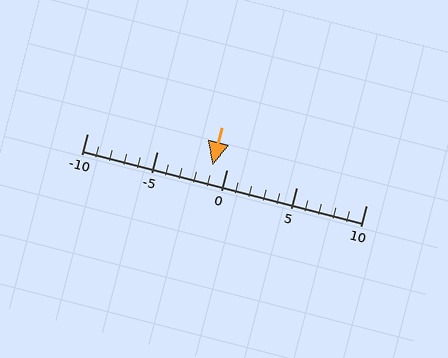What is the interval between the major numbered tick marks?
The major tick marks are spaced 5 units apart.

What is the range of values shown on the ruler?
The ruler shows values from -10 to 10.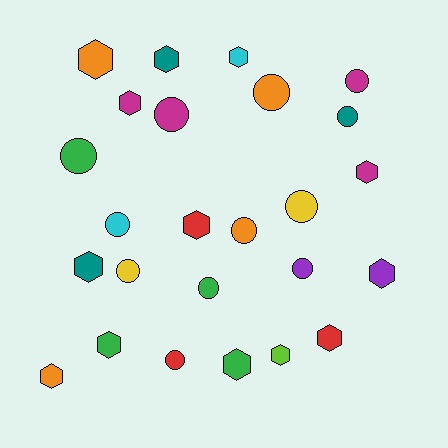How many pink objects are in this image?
There are no pink objects.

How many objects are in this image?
There are 25 objects.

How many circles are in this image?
There are 12 circles.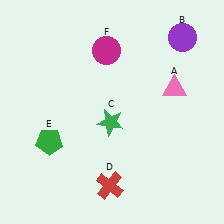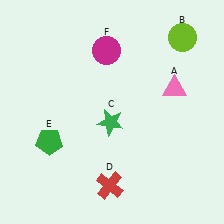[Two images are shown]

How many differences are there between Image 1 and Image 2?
There is 1 difference between the two images.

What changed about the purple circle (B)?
In Image 1, B is purple. In Image 2, it changed to lime.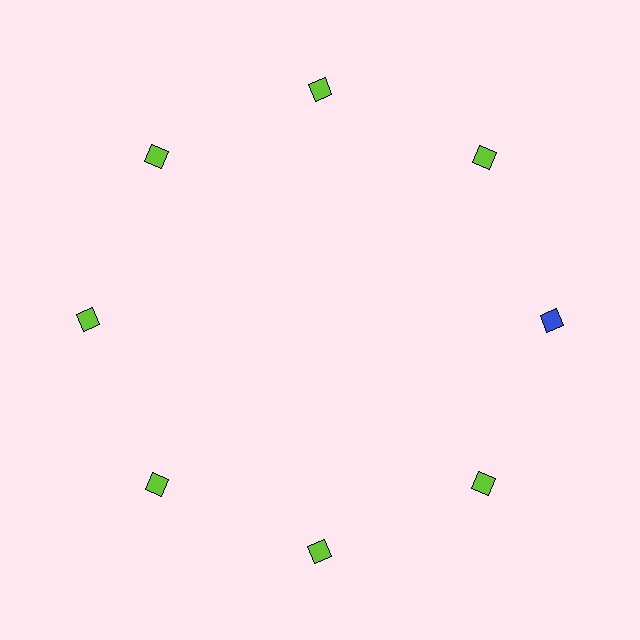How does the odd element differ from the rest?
It has a different color: blue instead of lime.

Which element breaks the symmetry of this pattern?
The blue diamond at roughly the 3 o'clock position breaks the symmetry. All other shapes are lime diamonds.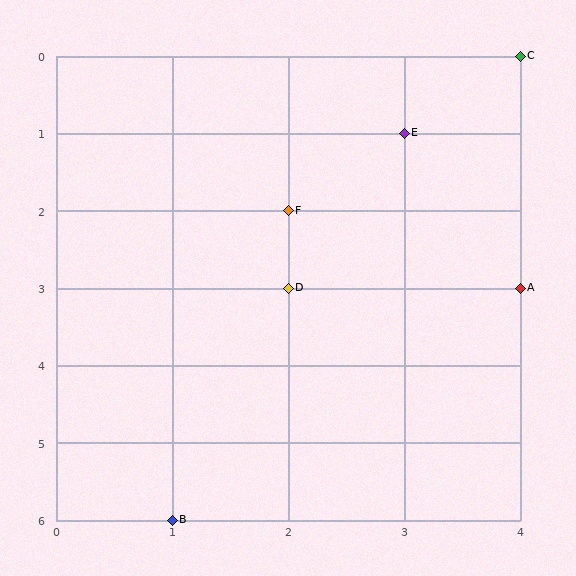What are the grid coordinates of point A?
Point A is at grid coordinates (4, 3).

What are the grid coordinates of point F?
Point F is at grid coordinates (2, 2).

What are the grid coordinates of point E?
Point E is at grid coordinates (3, 1).